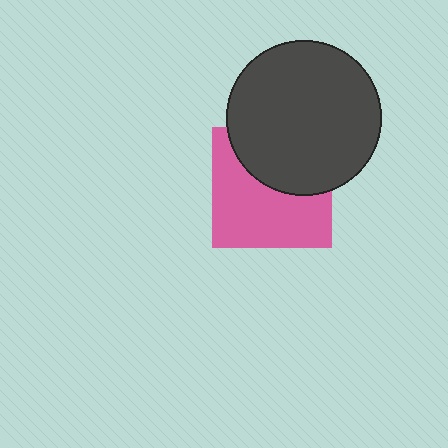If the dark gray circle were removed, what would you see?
You would see the complete pink square.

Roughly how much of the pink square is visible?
About half of it is visible (roughly 59%).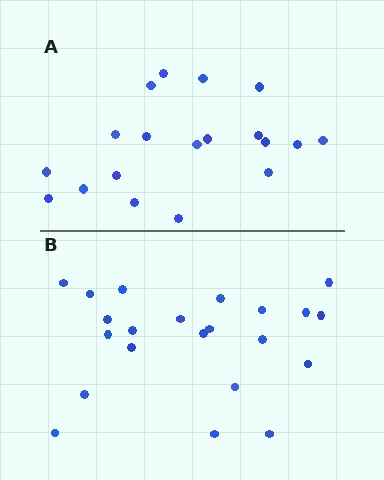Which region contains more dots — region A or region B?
Region B (the bottom region) has more dots.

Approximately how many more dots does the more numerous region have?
Region B has just a few more — roughly 2 or 3 more dots than region A.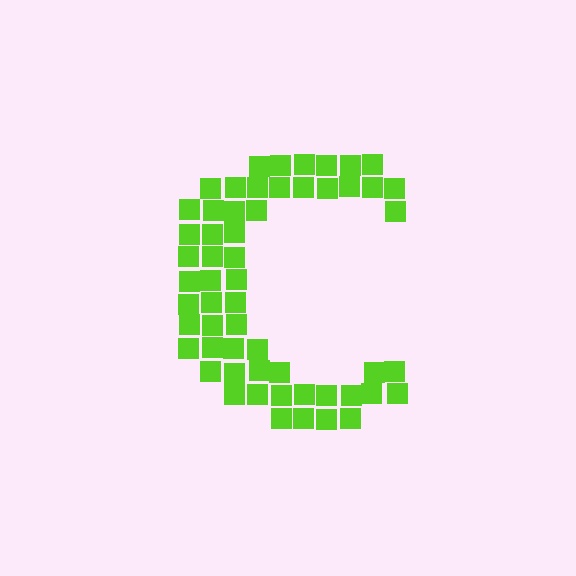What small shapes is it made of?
It is made of small squares.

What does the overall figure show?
The overall figure shows the letter C.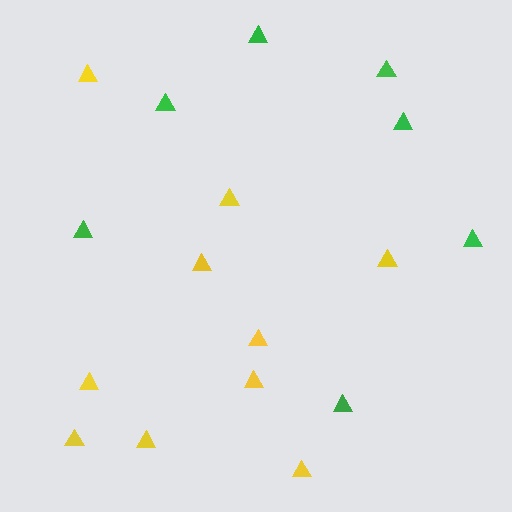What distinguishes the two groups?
There are 2 groups: one group of green triangles (7) and one group of yellow triangles (10).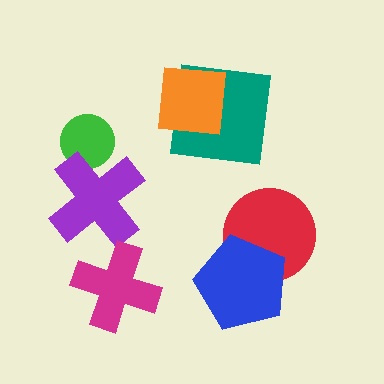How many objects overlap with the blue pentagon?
1 object overlaps with the blue pentagon.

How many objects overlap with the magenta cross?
0 objects overlap with the magenta cross.